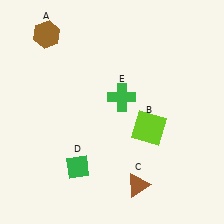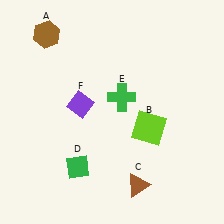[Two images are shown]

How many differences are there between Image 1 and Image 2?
There is 1 difference between the two images.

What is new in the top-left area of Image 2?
A purple diamond (F) was added in the top-left area of Image 2.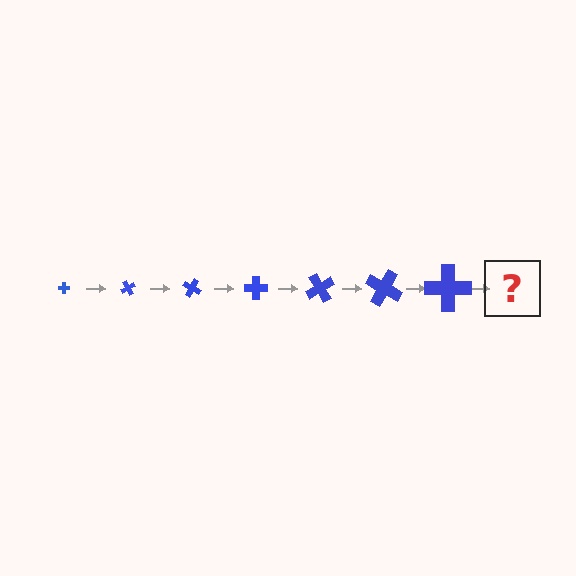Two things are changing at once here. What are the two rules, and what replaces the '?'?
The two rules are that the cross grows larger each step and it rotates 60 degrees each step. The '?' should be a cross, larger than the previous one and rotated 420 degrees from the start.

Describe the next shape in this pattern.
It should be a cross, larger than the previous one and rotated 420 degrees from the start.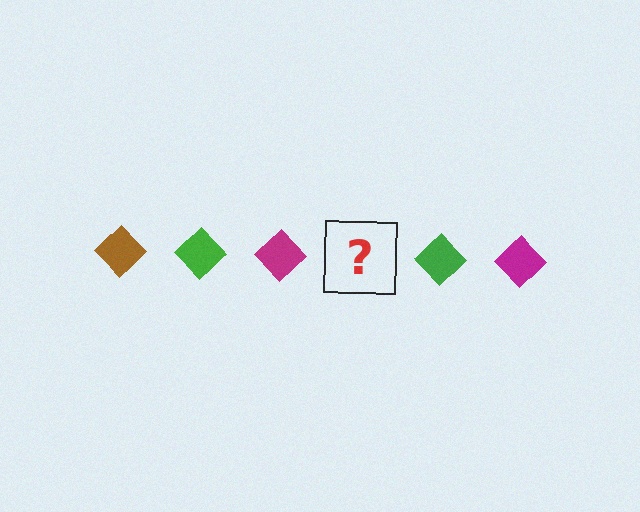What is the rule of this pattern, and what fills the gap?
The rule is that the pattern cycles through brown, green, magenta diamonds. The gap should be filled with a brown diamond.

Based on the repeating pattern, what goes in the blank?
The blank should be a brown diamond.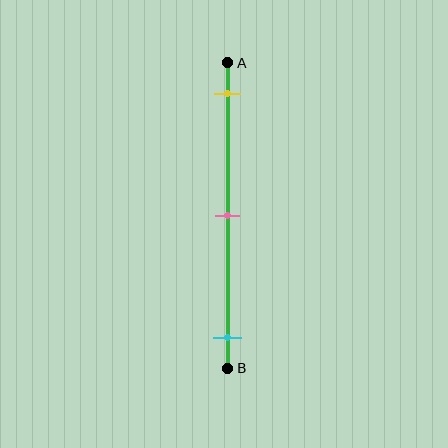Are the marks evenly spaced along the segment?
Yes, the marks are approximately evenly spaced.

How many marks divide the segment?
There are 3 marks dividing the segment.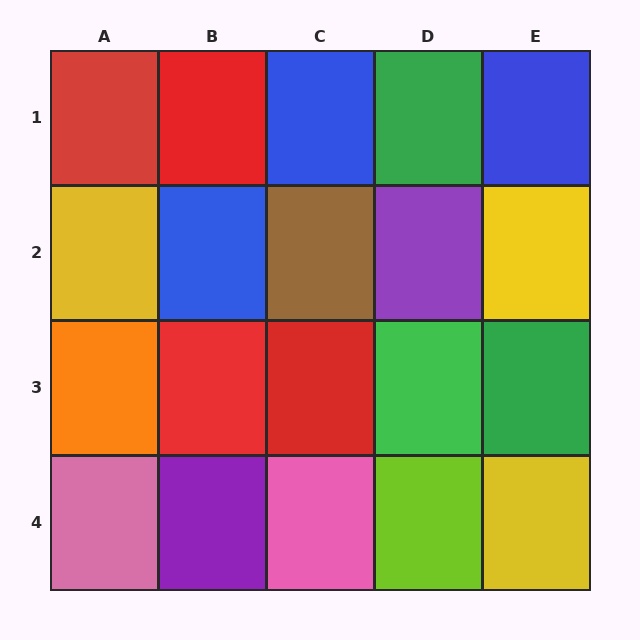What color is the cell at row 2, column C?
Brown.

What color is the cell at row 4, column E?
Yellow.